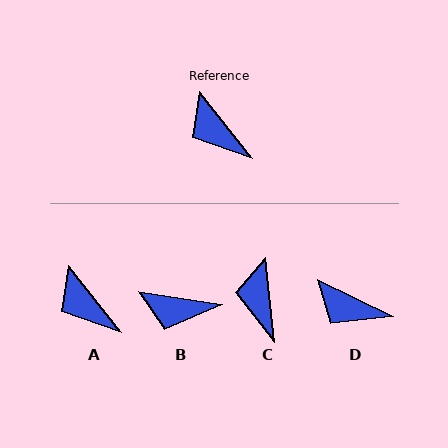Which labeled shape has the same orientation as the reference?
A.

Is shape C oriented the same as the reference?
No, it is off by about 32 degrees.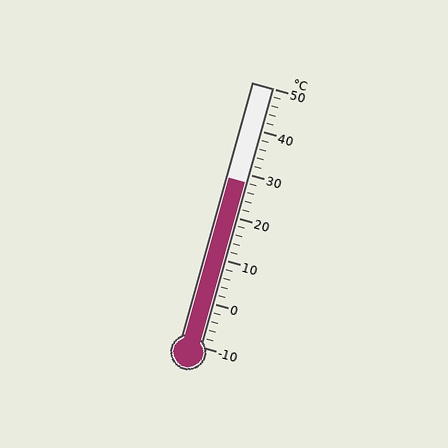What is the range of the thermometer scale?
The thermometer scale ranges from -10°C to 50°C.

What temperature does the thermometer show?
The thermometer shows approximately 28°C.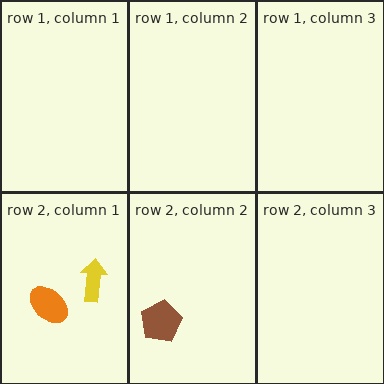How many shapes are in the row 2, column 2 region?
1.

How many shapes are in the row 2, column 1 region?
2.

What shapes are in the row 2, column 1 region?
The yellow arrow, the orange ellipse.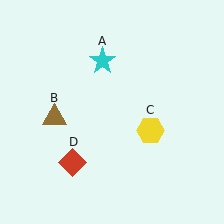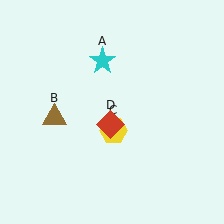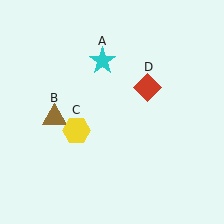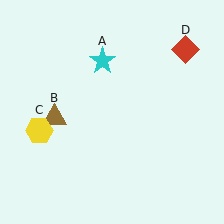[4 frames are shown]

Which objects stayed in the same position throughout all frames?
Cyan star (object A) and brown triangle (object B) remained stationary.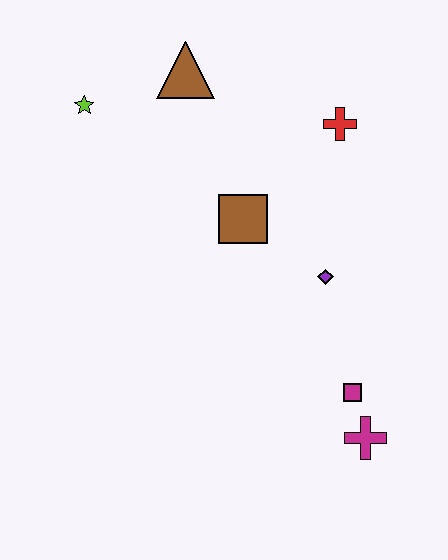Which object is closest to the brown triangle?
The lime star is closest to the brown triangle.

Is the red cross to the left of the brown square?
No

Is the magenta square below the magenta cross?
No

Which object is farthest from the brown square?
The magenta cross is farthest from the brown square.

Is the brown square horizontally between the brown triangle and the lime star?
No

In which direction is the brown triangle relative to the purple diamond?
The brown triangle is above the purple diamond.